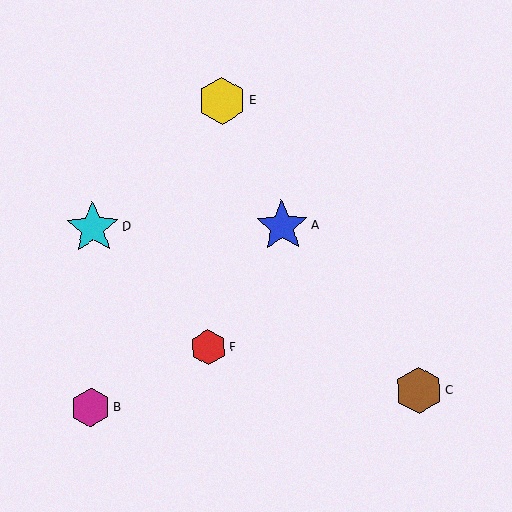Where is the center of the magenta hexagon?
The center of the magenta hexagon is at (91, 407).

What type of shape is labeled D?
Shape D is a cyan star.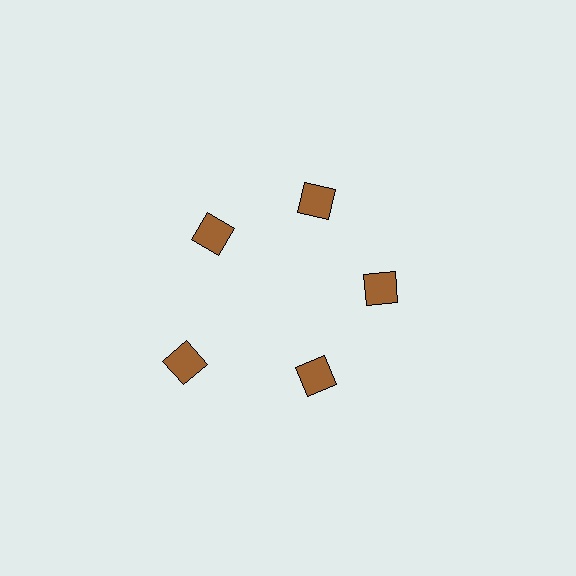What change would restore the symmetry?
The symmetry would be restored by moving it inward, back onto the ring so that all 5 diamonds sit at equal angles and equal distance from the center.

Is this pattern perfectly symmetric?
No. The 5 brown diamonds are arranged in a ring, but one element near the 8 o'clock position is pushed outward from the center, breaking the 5-fold rotational symmetry.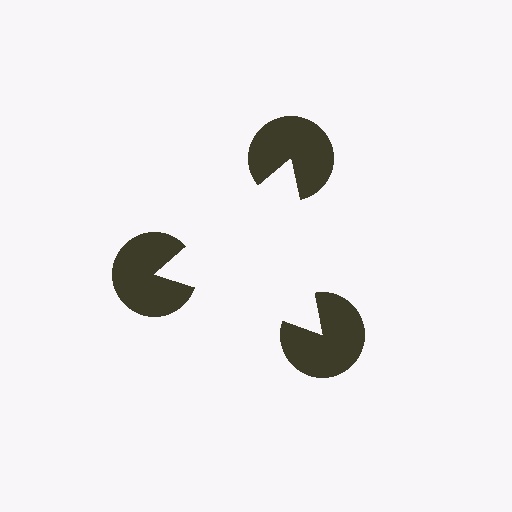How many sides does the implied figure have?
3 sides.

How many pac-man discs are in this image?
There are 3 — one at each vertex of the illusory triangle.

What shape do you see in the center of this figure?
An illusory triangle — its edges are inferred from the aligned wedge cuts in the pac-man discs, not physically drawn.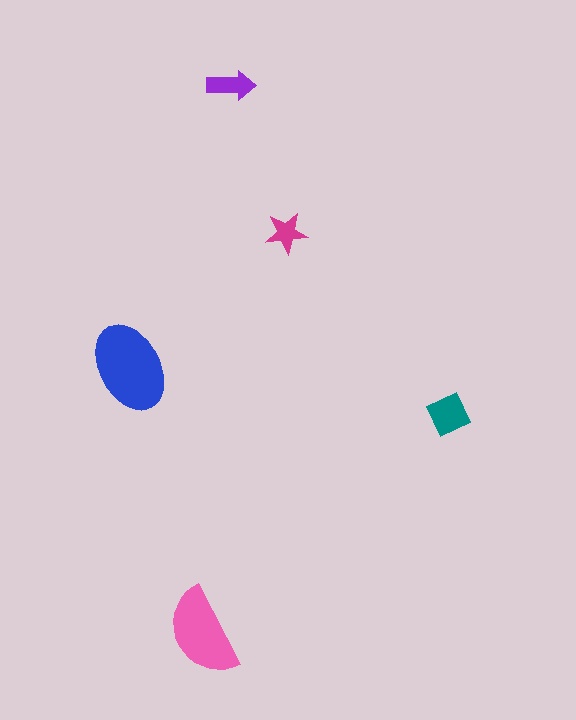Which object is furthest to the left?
The blue ellipse is leftmost.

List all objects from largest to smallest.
The blue ellipse, the pink semicircle, the teal diamond, the purple arrow, the magenta star.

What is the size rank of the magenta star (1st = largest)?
5th.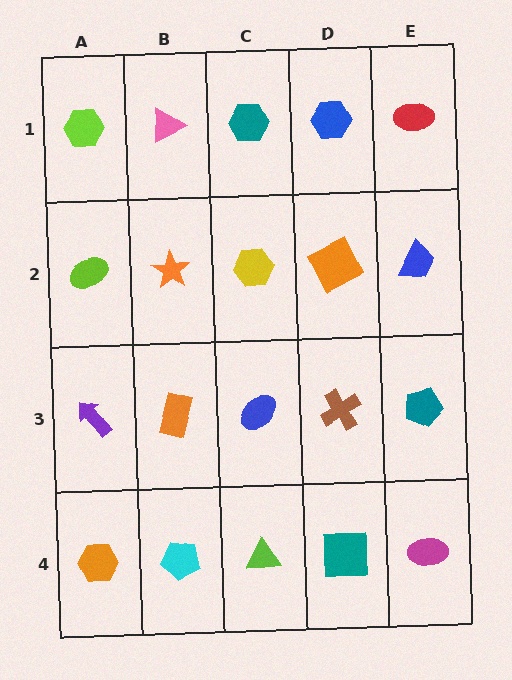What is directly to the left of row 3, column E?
A brown cross.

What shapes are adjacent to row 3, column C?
A yellow hexagon (row 2, column C), a lime triangle (row 4, column C), an orange rectangle (row 3, column B), a brown cross (row 3, column D).